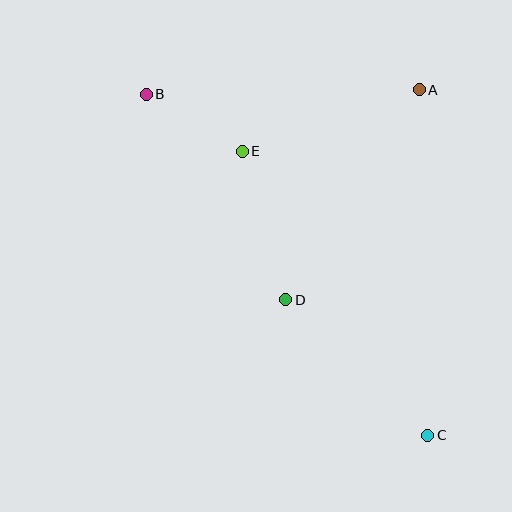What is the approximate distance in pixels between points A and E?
The distance between A and E is approximately 187 pixels.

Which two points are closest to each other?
Points B and E are closest to each other.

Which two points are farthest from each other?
Points B and C are farthest from each other.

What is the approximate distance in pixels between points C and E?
The distance between C and E is approximately 339 pixels.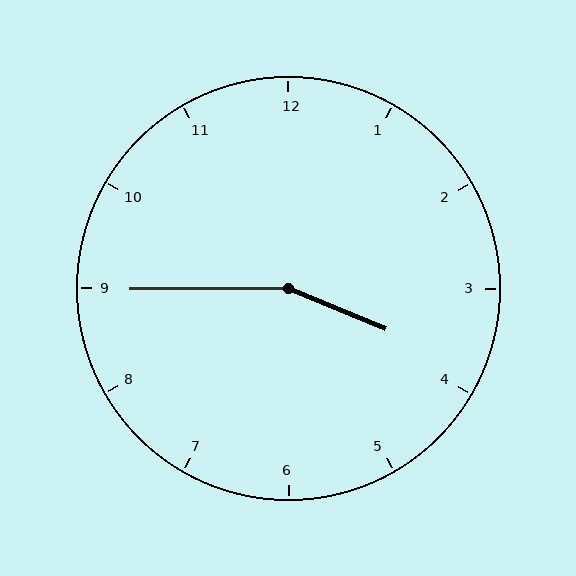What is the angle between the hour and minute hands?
Approximately 158 degrees.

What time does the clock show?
3:45.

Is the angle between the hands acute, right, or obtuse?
It is obtuse.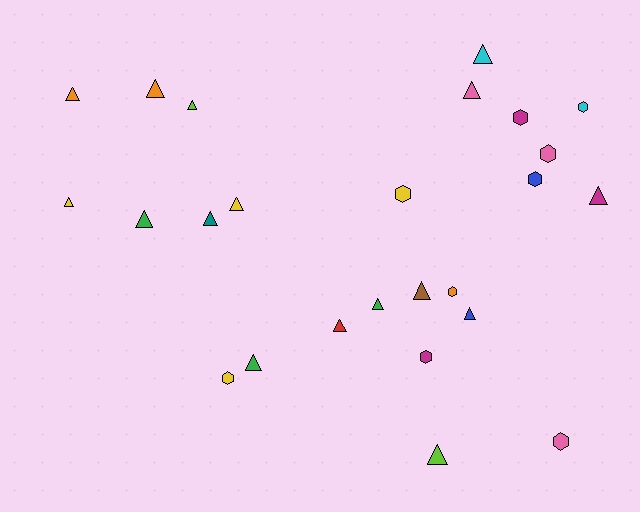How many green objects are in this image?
There are 3 green objects.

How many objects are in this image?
There are 25 objects.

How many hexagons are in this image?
There are 9 hexagons.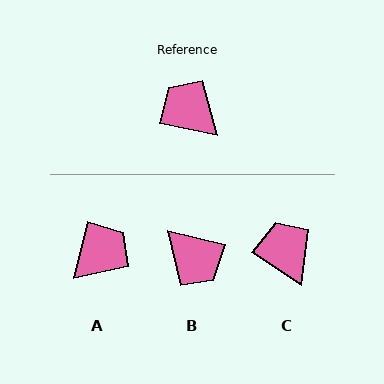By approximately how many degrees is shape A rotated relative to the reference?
Approximately 93 degrees clockwise.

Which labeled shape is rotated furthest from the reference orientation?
B, about 178 degrees away.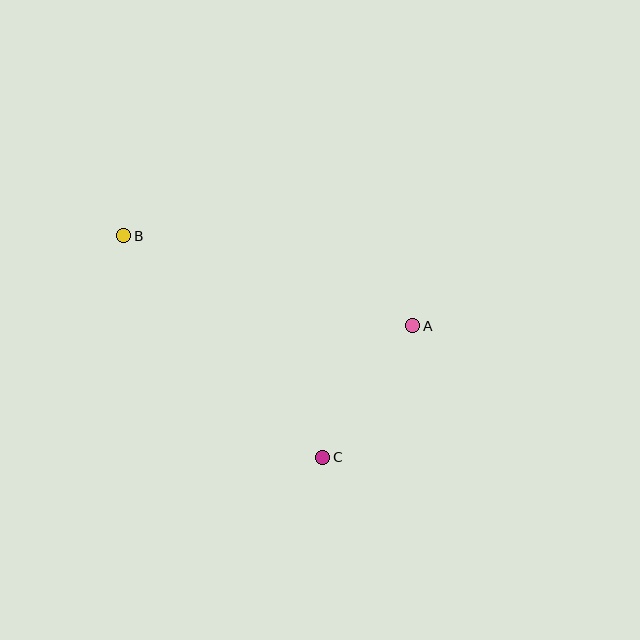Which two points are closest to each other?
Points A and C are closest to each other.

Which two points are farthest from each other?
Points A and B are farthest from each other.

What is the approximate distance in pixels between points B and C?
The distance between B and C is approximately 298 pixels.